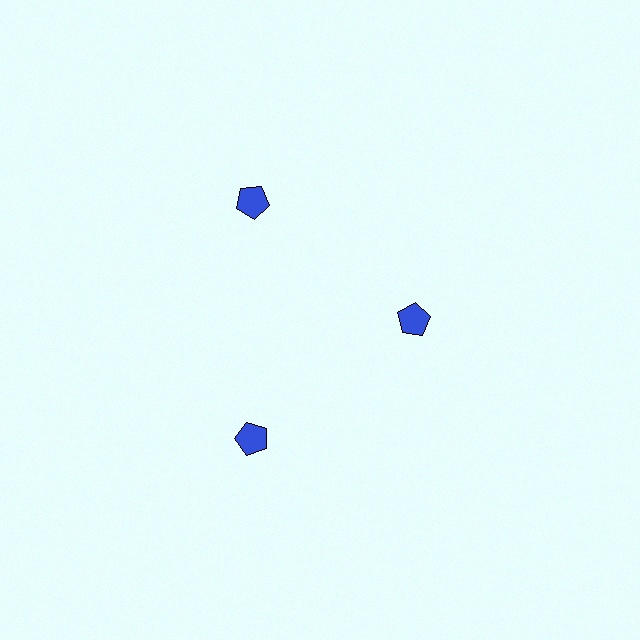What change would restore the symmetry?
The symmetry would be restored by moving it outward, back onto the ring so that all 3 pentagons sit at equal angles and equal distance from the center.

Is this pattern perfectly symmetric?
No. The 3 blue pentagons are arranged in a ring, but one element near the 3 o'clock position is pulled inward toward the center, breaking the 3-fold rotational symmetry.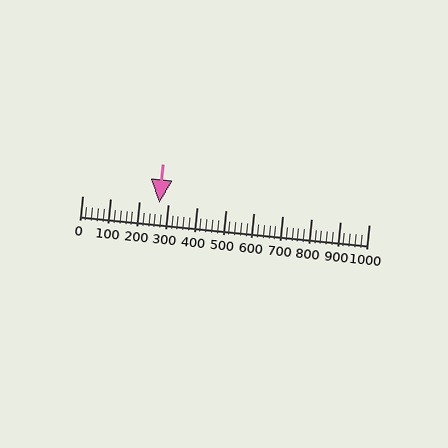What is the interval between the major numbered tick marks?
The major tick marks are spaced 100 units apart.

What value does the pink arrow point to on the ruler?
The pink arrow points to approximately 270.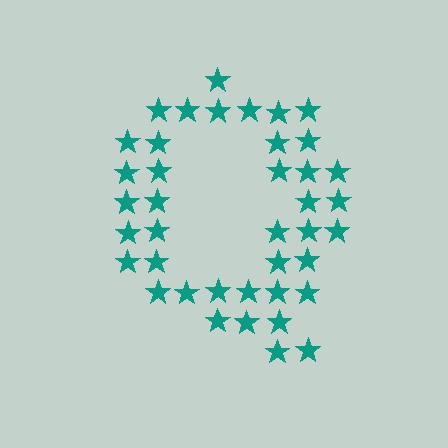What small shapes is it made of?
It is made of small stars.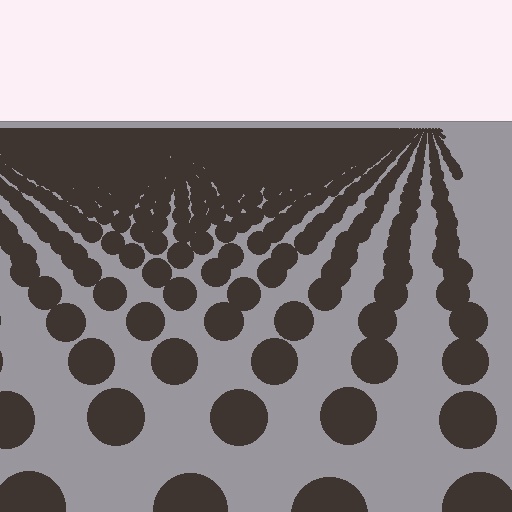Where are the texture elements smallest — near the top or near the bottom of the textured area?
Near the top.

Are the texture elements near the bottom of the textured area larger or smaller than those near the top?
Larger. Near the bottom, elements are closer to the viewer and appear at a bigger on-screen size.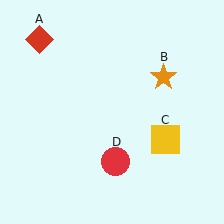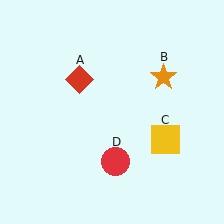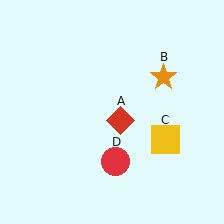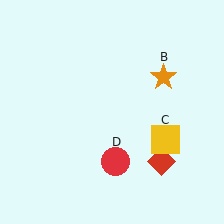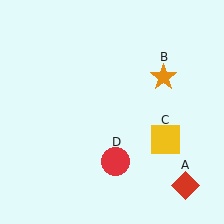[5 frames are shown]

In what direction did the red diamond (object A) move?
The red diamond (object A) moved down and to the right.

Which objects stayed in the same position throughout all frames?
Orange star (object B) and yellow square (object C) and red circle (object D) remained stationary.